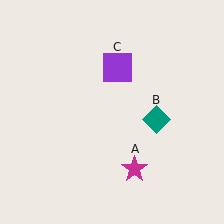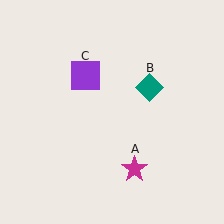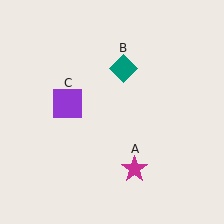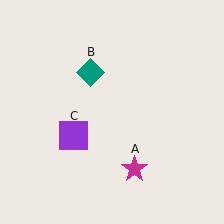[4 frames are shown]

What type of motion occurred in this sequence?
The teal diamond (object B), purple square (object C) rotated counterclockwise around the center of the scene.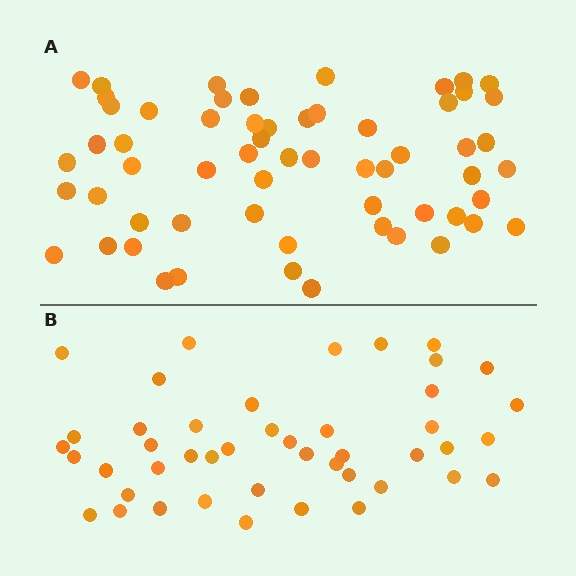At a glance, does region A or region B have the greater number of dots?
Region A (the top region) has more dots.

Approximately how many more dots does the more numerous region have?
Region A has approximately 15 more dots than region B.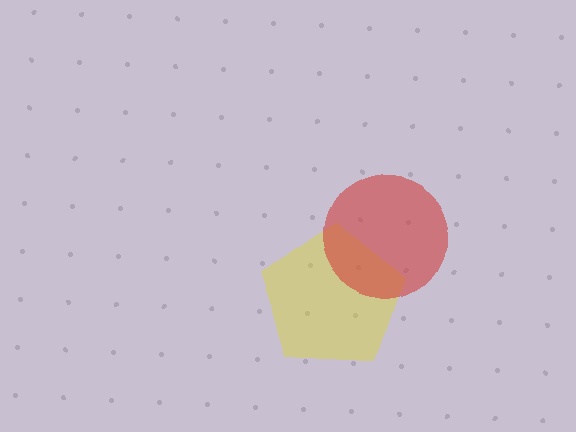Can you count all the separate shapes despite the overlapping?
Yes, there are 2 separate shapes.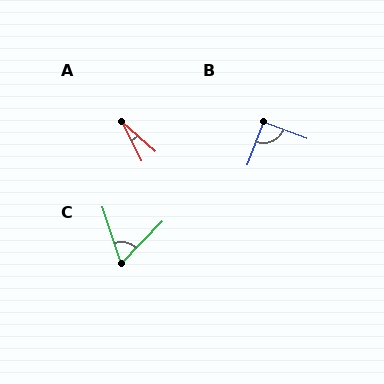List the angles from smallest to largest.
A (22°), C (62°), B (89°).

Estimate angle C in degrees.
Approximately 62 degrees.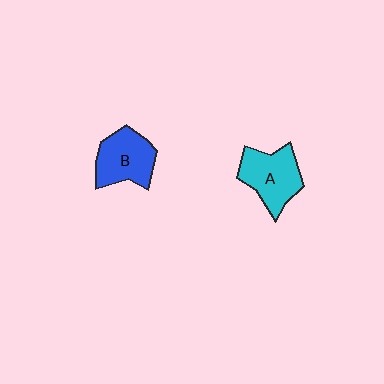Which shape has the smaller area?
Shape B (blue).